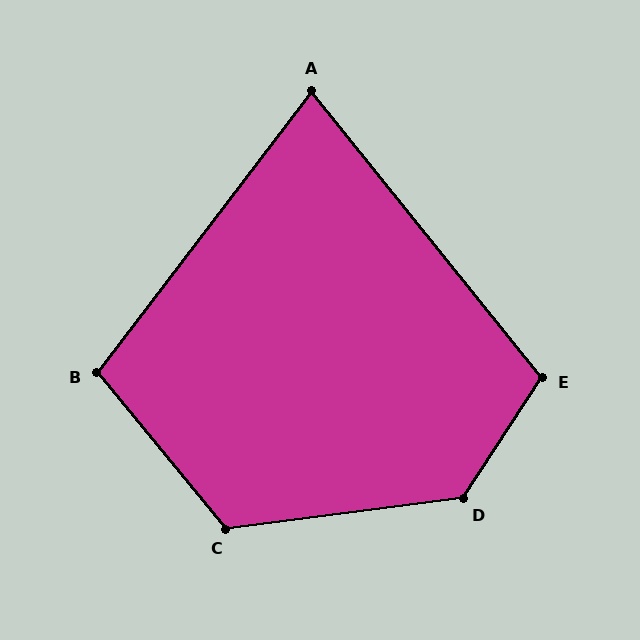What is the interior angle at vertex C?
Approximately 122 degrees (obtuse).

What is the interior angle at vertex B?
Approximately 103 degrees (obtuse).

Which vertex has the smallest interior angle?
A, at approximately 76 degrees.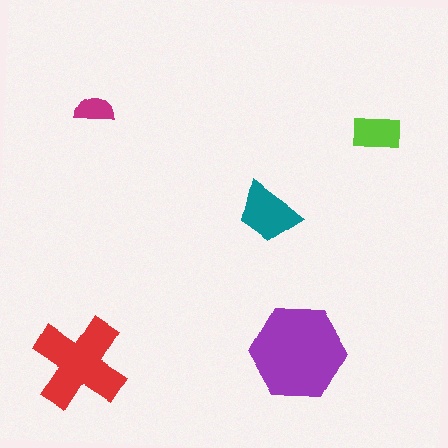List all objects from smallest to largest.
The magenta semicircle, the lime rectangle, the teal trapezoid, the red cross, the purple hexagon.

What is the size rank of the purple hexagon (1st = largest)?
1st.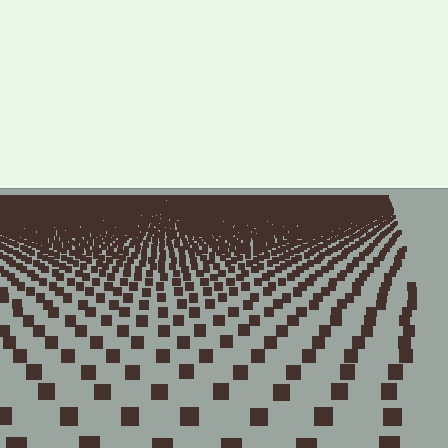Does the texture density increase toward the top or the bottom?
Density increases toward the top.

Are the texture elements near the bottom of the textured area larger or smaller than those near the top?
Larger. Near the bottom, elements are closer to the viewer and appear at a bigger on-screen size.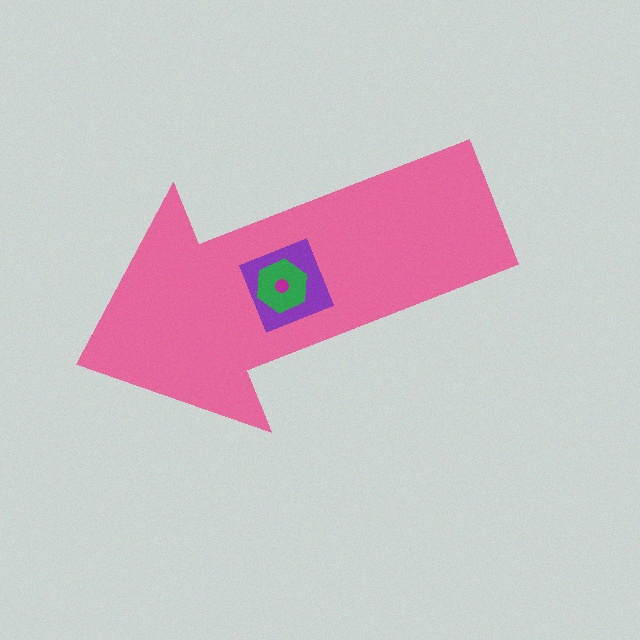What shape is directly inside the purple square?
The green hexagon.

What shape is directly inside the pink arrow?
The purple square.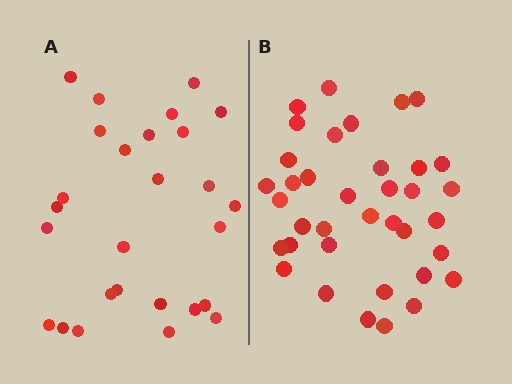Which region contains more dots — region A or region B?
Region B (the right region) has more dots.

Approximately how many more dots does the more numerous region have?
Region B has roughly 10 or so more dots than region A.